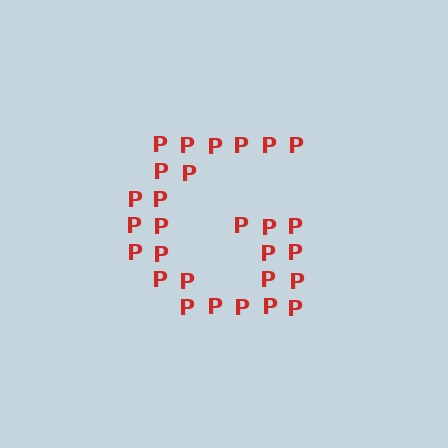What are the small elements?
The small elements are letter P's.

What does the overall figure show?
The overall figure shows the letter G.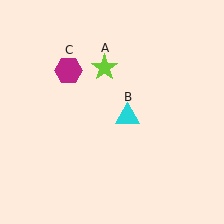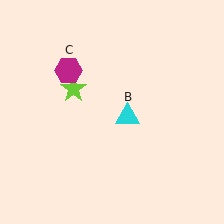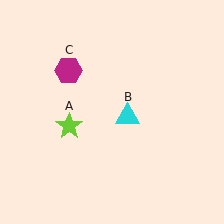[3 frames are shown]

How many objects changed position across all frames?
1 object changed position: lime star (object A).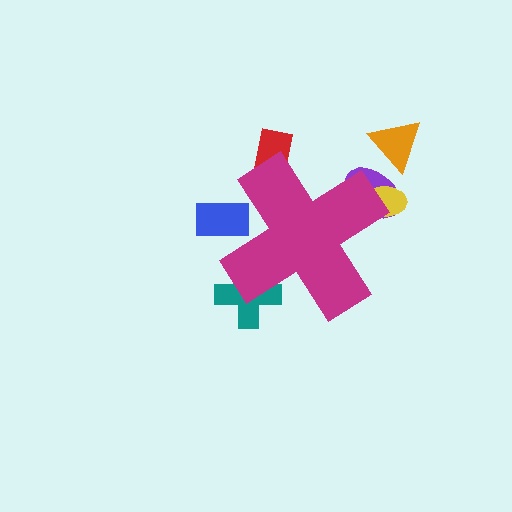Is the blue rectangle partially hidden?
Yes, the blue rectangle is partially hidden behind the magenta cross.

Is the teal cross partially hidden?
Yes, the teal cross is partially hidden behind the magenta cross.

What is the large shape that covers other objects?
A magenta cross.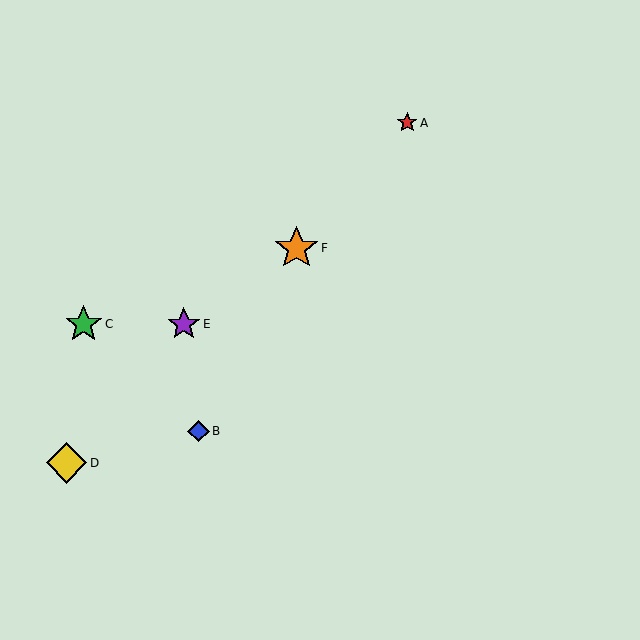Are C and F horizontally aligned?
No, C is at y≈324 and F is at y≈248.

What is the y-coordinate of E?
Object E is at y≈324.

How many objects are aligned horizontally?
2 objects (C, E) are aligned horizontally.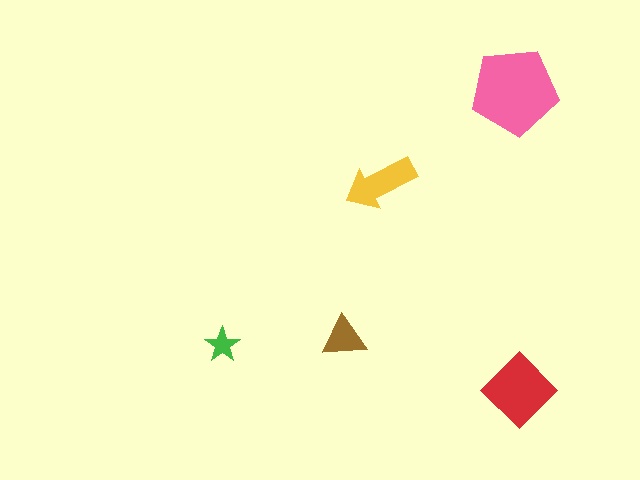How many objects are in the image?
There are 5 objects in the image.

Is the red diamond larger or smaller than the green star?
Larger.